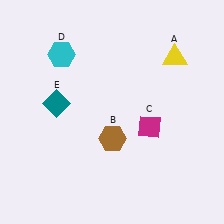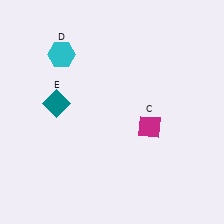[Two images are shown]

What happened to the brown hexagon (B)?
The brown hexagon (B) was removed in Image 2. It was in the bottom-right area of Image 1.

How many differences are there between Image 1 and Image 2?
There are 2 differences between the two images.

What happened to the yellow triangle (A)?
The yellow triangle (A) was removed in Image 2. It was in the top-right area of Image 1.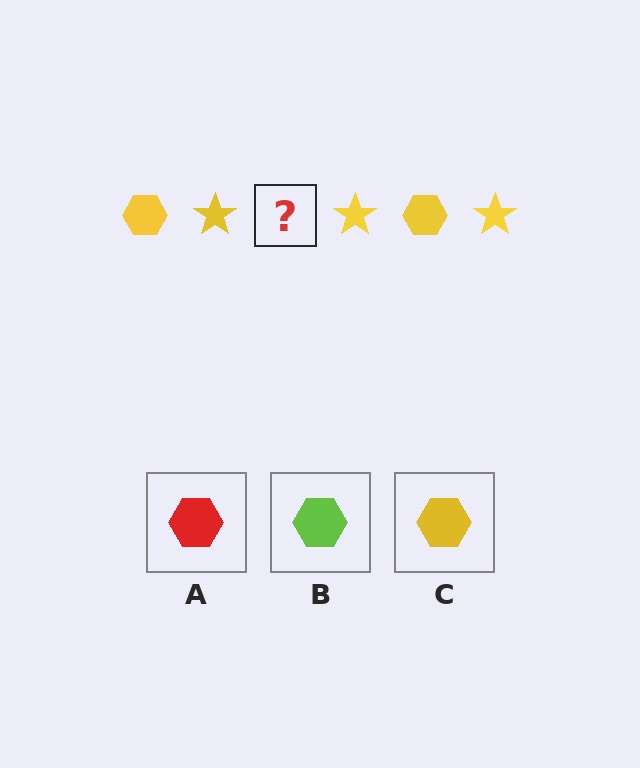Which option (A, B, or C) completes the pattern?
C.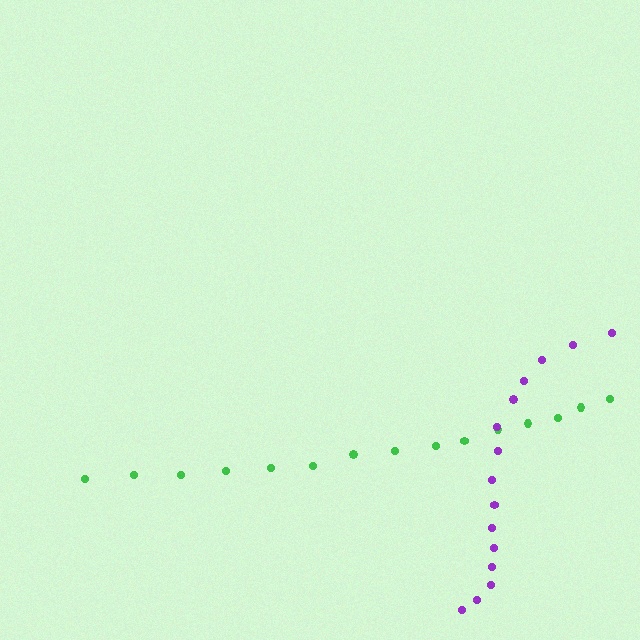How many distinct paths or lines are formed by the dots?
There are 2 distinct paths.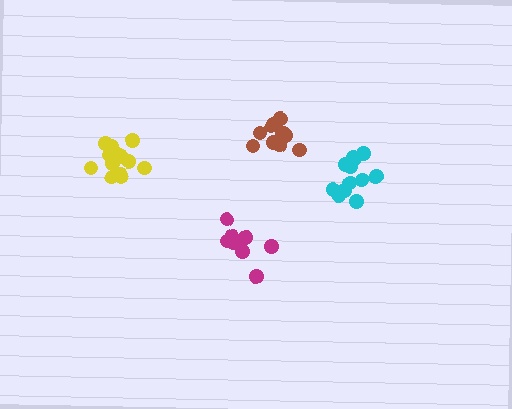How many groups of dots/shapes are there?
There are 4 groups.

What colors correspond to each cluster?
The clusters are colored: magenta, cyan, brown, yellow.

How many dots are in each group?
Group 1: 8 dots, Group 2: 12 dots, Group 3: 13 dots, Group 4: 13 dots (46 total).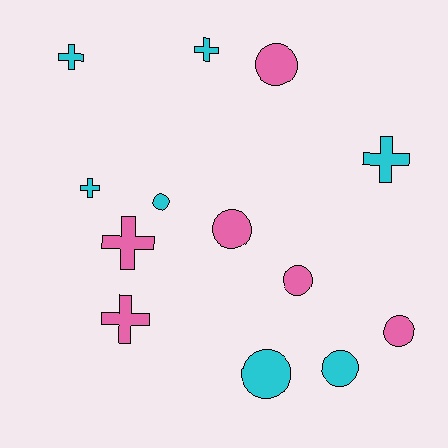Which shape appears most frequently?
Circle, with 7 objects.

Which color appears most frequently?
Cyan, with 7 objects.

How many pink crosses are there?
There are 2 pink crosses.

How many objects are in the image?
There are 13 objects.